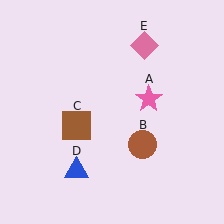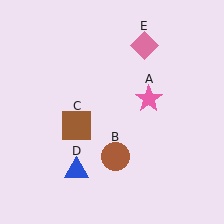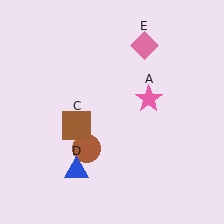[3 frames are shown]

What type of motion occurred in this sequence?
The brown circle (object B) rotated clockwise around the center of the scene.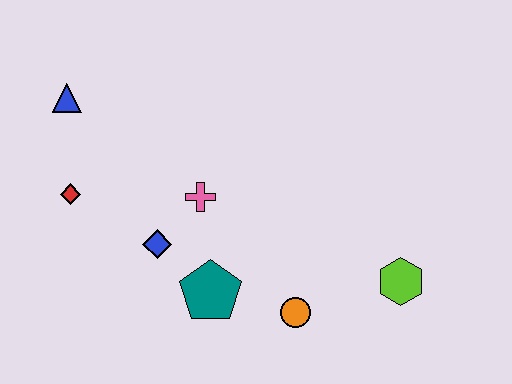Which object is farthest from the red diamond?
The lime hexagon is farthest from the red diamond.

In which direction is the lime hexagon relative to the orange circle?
The lime hexagon is to the right of the orange circle.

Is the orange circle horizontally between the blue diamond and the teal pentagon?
No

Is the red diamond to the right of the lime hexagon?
No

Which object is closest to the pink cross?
The blue diamond is closest to the pink cross.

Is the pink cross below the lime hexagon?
No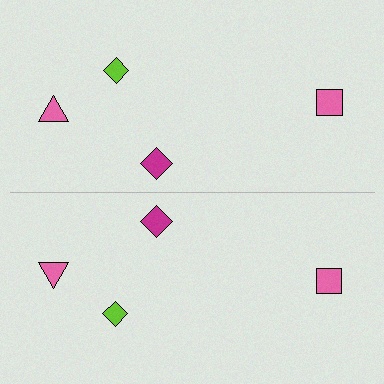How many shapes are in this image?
There are 8 shapes in this image.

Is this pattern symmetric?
Yes, this pattern has bilateral (reflection) symmetry.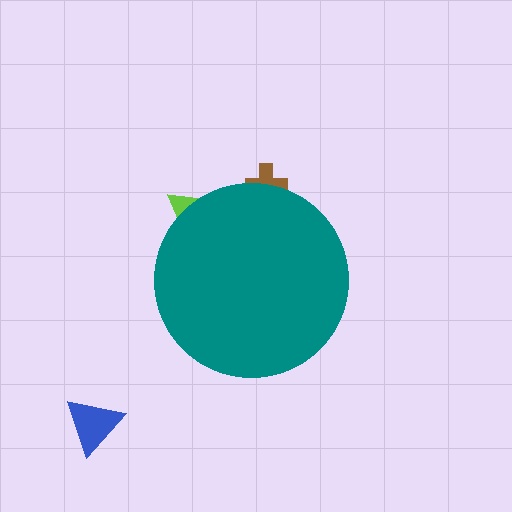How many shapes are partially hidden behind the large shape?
2 shapes are partially hidden.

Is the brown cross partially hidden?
Yes, the brown cross is partially hidden behind the teal circle.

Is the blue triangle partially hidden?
No, the blue triangle is fully visible.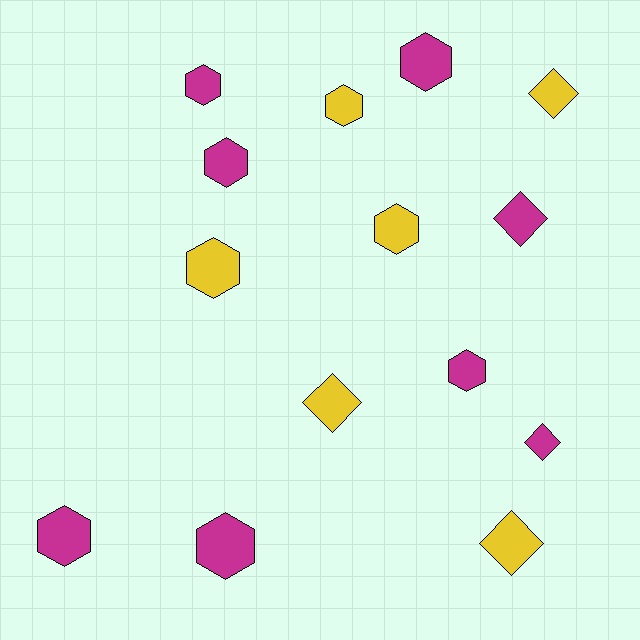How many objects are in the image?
There are 14 objects.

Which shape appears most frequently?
Hexagon, with 9 objects.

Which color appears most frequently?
Magenta, with 8 objects.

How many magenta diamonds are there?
There are 2 magenta diamonds.